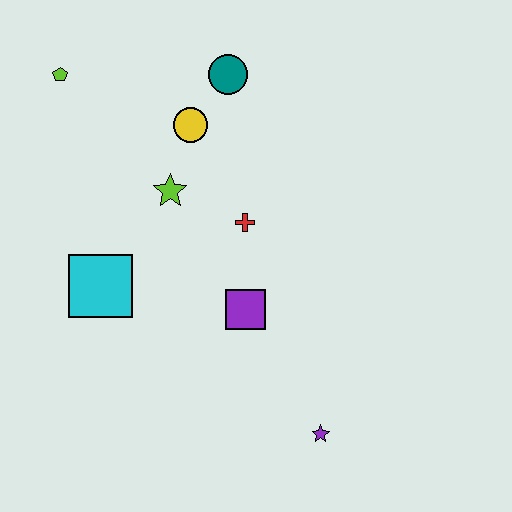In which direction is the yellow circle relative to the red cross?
The yellow circle is above the red cross.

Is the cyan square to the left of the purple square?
Yes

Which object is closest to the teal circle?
The yellow circle is closest to the teal circle.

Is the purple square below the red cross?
Yes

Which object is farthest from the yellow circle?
The purple star is farthest from the yellow circle.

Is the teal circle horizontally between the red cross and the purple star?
No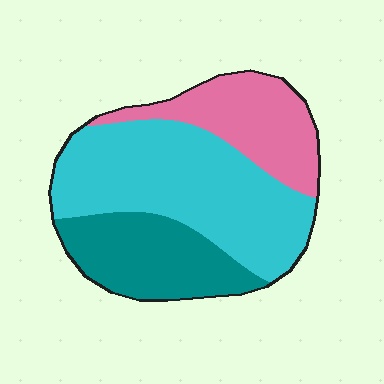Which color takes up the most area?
Cyan, at roughly 50%.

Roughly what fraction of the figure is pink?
Pink covers around 25% of the figure.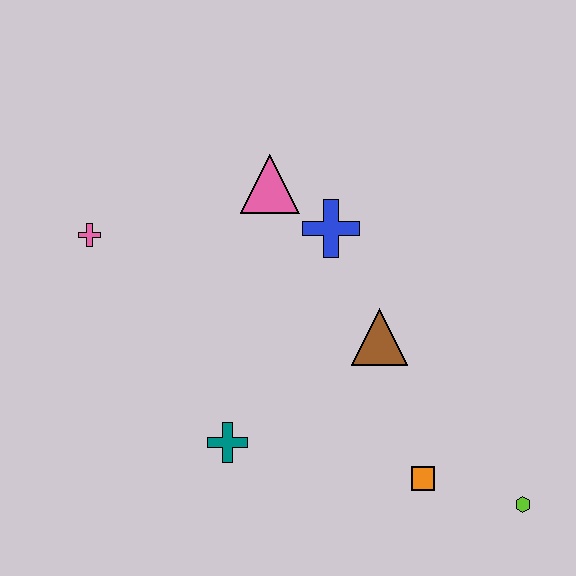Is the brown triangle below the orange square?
No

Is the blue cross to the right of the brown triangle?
No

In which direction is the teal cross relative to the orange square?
The teal cross is to the left of the orange square.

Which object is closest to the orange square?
The lime hexagon is closest to the orange square.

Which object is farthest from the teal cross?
The lime hexagon is farthest from the teal cross.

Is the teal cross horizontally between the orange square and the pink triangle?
No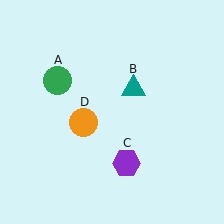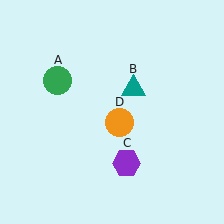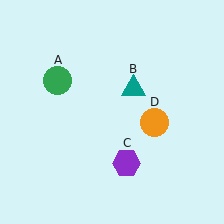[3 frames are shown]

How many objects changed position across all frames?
1 object changed position: orange circle (object D).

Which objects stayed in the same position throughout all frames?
Green circle (object A) and teal triangle (object B) and purple hexagon (object C) remained stationary.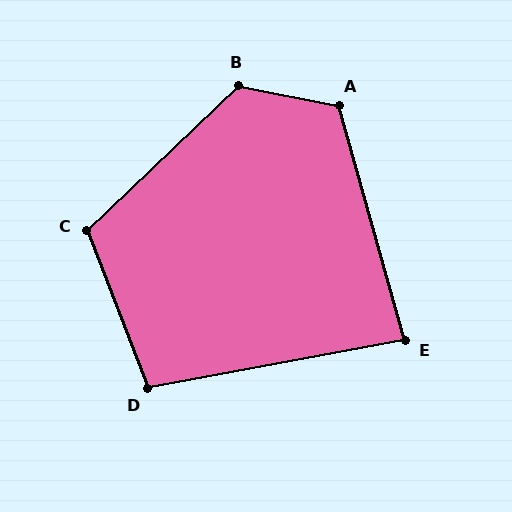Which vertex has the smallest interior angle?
E, at approximately 85 degrees.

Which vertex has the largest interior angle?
B, at approximately 125 degrees.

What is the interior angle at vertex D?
Approximately 100 degrees (obtuse).